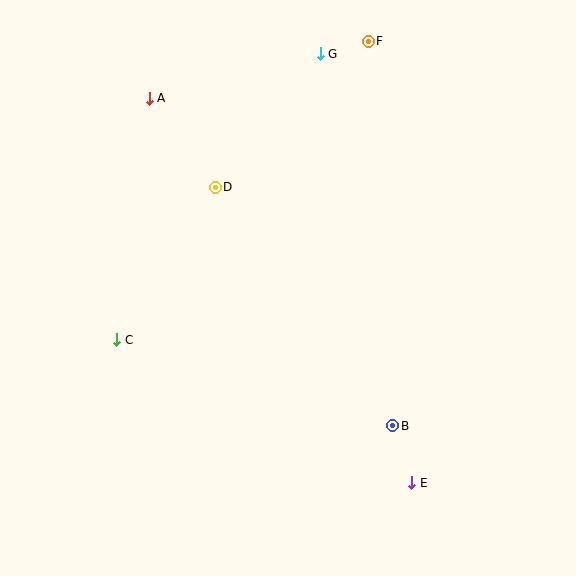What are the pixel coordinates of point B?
Point B is at (393, 426).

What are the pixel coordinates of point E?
Point E is at (412, 483).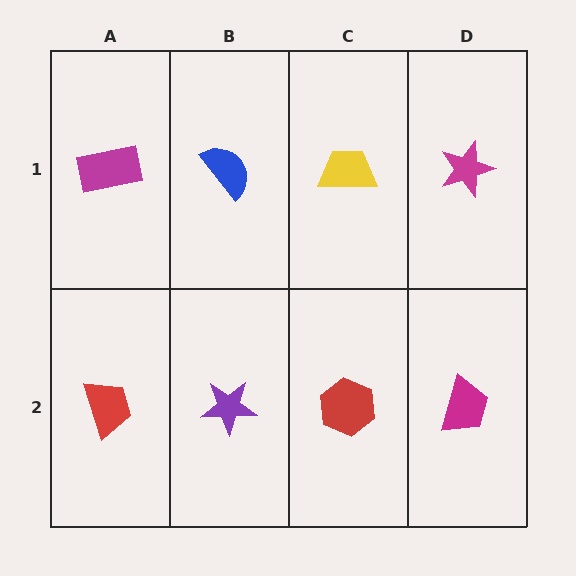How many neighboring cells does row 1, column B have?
3.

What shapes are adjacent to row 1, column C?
A red hexagon (row 2, column C), a blue semicircle (row 1, column B), a magenta star (row 1, column D).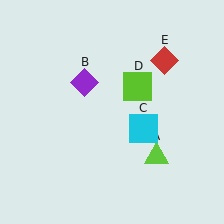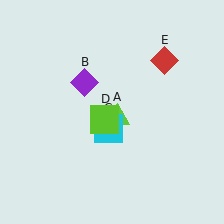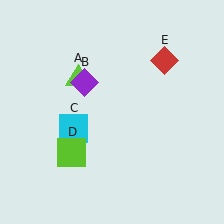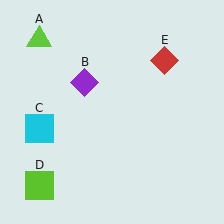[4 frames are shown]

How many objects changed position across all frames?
3 objects changed position: lime triangle (object A), cyan square (object C), lime square (object D).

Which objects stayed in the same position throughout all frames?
Purple diamond (object B) and red diamond (object E) remained stationary.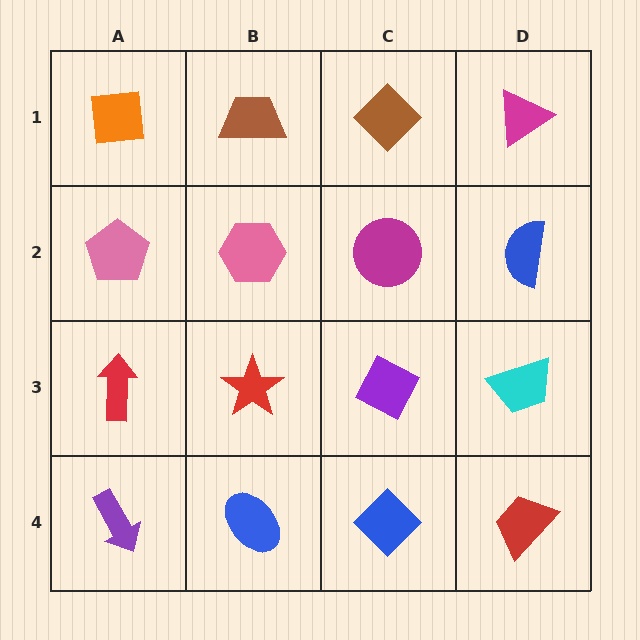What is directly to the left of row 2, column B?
A pink pentagon.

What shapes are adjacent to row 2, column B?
A brown trapezoid (row 1, column B), a red star (row 3, column B), a pink pentagon (row 2, column A), a magenta circle (row 2, column C).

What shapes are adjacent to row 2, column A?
An orange square (row 1, column A), a red arrow (row 3, column A), a pink hexagon (row 2, column B).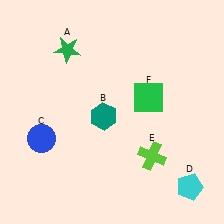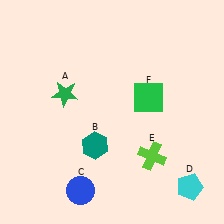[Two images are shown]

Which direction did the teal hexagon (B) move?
The teal hexagon (B) moved down.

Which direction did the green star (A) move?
The green star (A) moved down.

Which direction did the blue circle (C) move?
The blue circle (C) moved down.